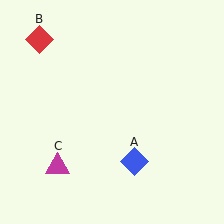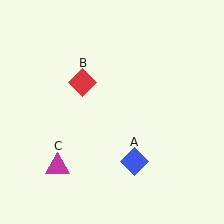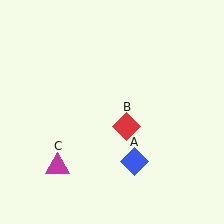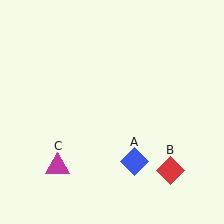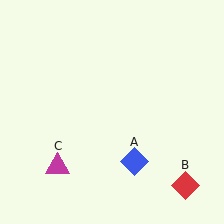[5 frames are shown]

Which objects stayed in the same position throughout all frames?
Blue diamond (object A) and magenta triangle (object C) remained stationary.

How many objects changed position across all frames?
1 object changed position: red diamond (object B).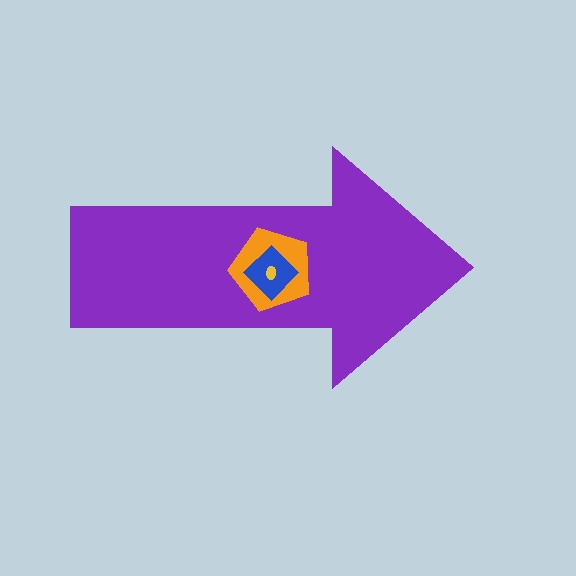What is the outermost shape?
The purple arrow.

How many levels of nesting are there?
4.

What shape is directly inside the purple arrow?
The orange pentagon.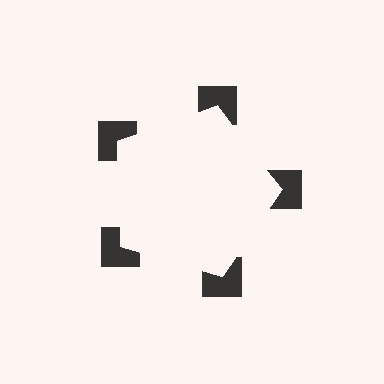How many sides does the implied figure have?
5 sides.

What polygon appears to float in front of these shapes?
An illusory pentagon — its edges are inferred from the aligned wedge cuts in the notched squares, not physically drawn.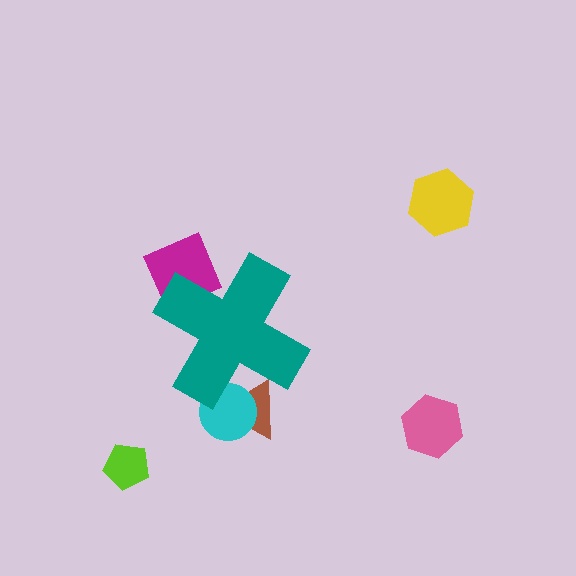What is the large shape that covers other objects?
A teal cross.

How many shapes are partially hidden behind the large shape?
3 shapes are partially hidden.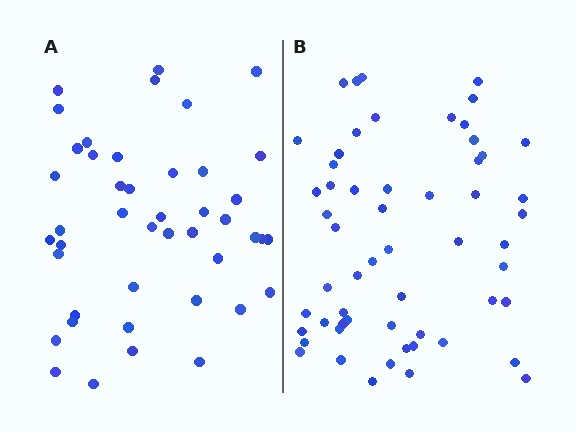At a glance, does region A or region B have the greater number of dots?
Region B (the right region) has more dots.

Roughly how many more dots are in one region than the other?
Region B has approximately 15 more dots than region A.